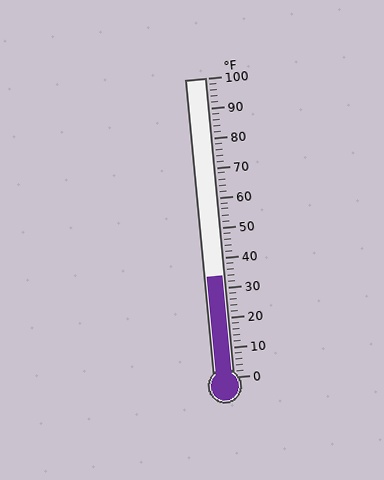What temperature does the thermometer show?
The thermometer shows approximately 34°F.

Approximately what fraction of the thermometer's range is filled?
The thermometer is filled to approximately 35% of its range.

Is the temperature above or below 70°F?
The temperature is below 70°F.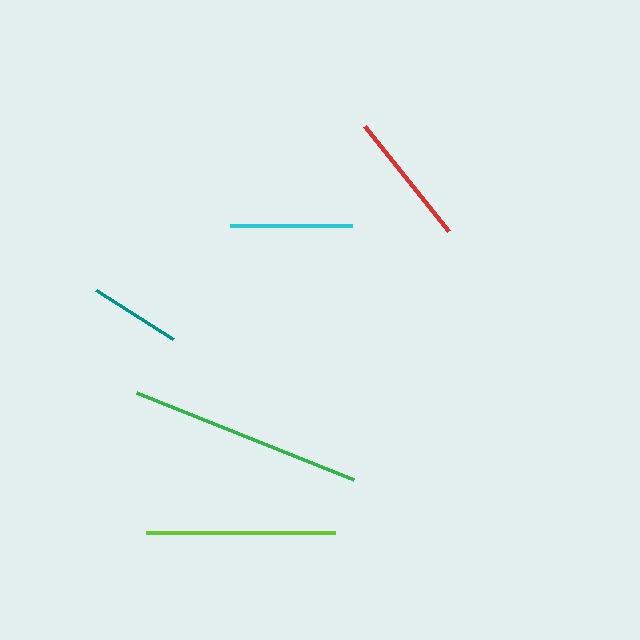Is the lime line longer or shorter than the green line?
The green line is longer than the lime line.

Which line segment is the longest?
The green line is the longest at approximately 234 pixels.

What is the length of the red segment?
The red segment is approximately 135 pixels long.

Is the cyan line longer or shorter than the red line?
The red line is longer than the cyan line.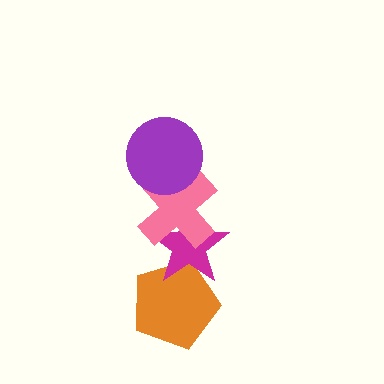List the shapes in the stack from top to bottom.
From top to bottom: the purple circle, the pink cross, the magenta star, the orange pentagon.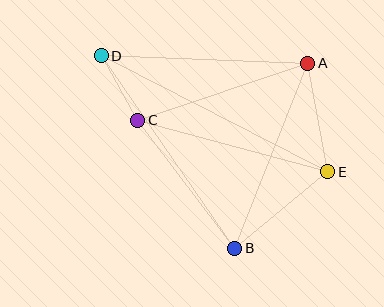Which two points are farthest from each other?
Points D and E are farthest from each other.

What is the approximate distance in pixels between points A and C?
The distance between A and C is approximately 179 pixels.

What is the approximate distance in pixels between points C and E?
The distance between C and E is approximately 197 pixels.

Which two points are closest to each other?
Points C and D are closest to each other.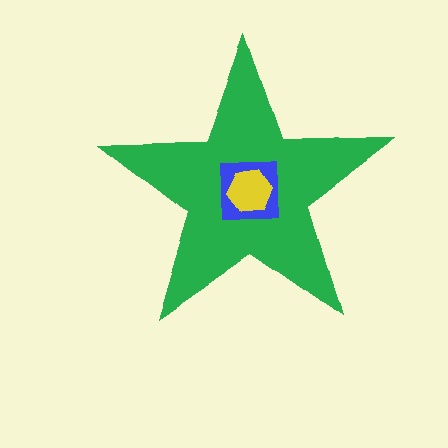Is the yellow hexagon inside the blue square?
Yes.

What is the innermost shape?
The yellow hexagon.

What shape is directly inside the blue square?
The yellow hexagon.